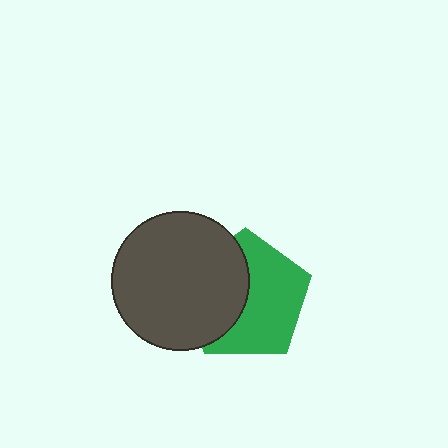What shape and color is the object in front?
The object in front is a dark gray circle.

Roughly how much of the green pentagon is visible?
About half of it is visible (roughly 58%).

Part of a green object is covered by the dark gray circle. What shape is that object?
It is a pentagon.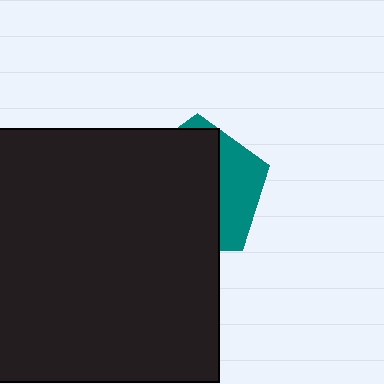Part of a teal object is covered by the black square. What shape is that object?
It is a pentagon.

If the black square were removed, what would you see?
You would see the complete teal pentagon.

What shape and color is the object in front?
The object in front is a black square.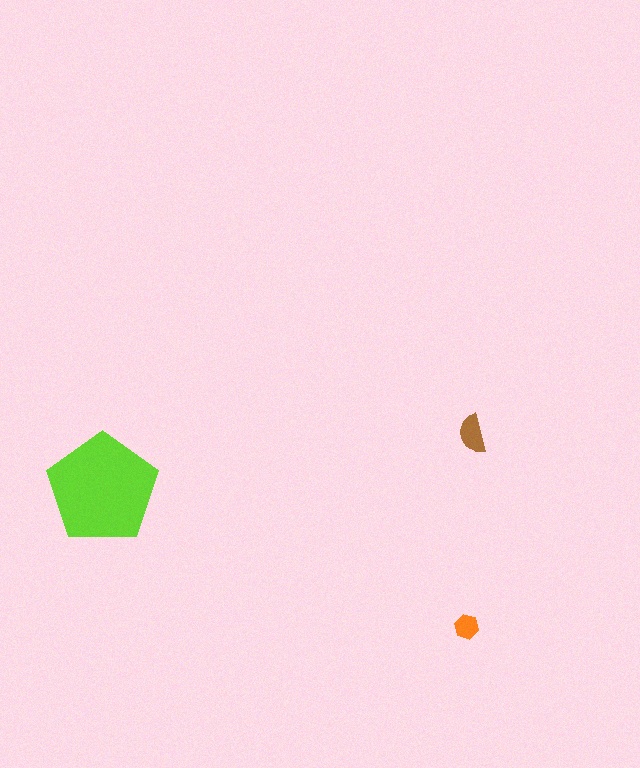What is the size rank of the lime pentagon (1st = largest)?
1st.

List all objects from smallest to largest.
The orange hexagon, the brown semicircle, the lime pentagon.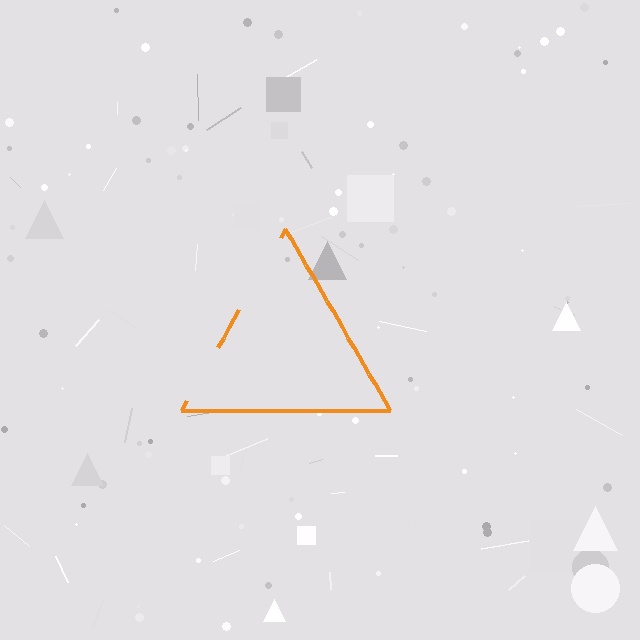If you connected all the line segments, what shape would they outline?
They would outline a triangle.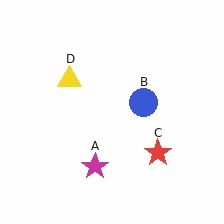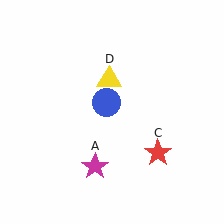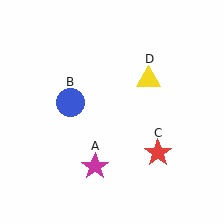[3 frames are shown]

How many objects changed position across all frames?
2 objects changed position: blue circle (object B), yellow triangle (object D).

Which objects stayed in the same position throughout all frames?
Magenta star (object A) and red star (object C) remained stationary.